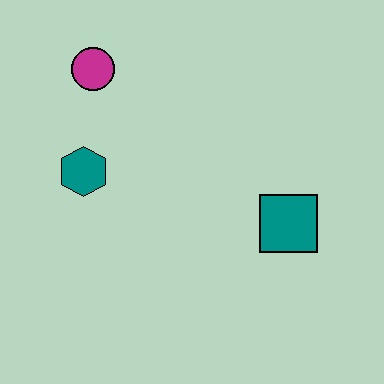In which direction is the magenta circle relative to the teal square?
The magenta circle is to the left of the teal square.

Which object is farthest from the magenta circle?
The teal square is farthest from the magenta circle.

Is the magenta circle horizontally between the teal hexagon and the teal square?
Yes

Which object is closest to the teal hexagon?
The magenta circle is closest to the teal hexagon.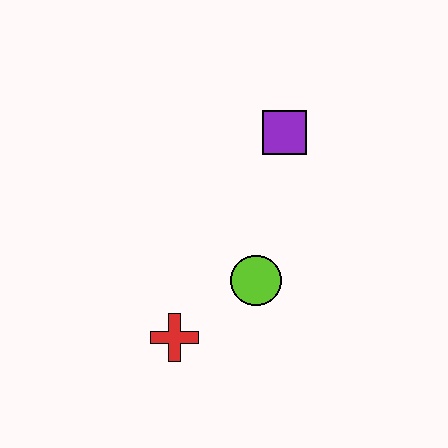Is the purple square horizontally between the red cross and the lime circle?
No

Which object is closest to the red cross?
The lime circle is closest to the red cross.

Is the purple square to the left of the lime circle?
No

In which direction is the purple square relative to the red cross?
The purple square is above the red cross.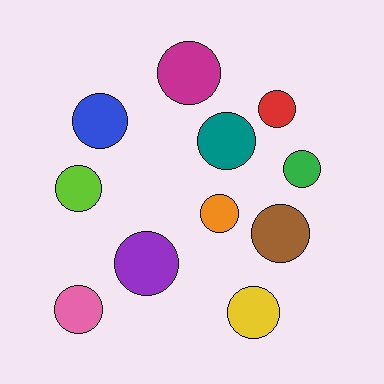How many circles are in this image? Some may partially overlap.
There are 11 circles.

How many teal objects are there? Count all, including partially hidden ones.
There is 1 teal object.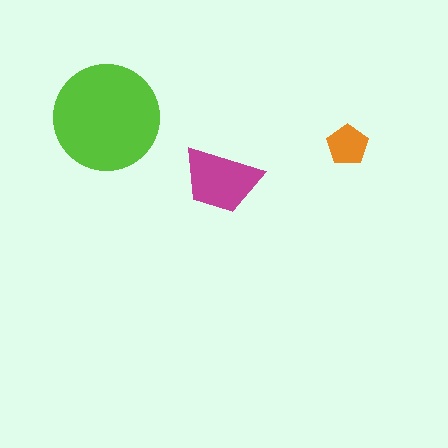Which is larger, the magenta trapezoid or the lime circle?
The lime circle.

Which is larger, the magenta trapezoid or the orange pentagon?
The magenta trapezoid.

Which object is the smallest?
The orange pentagon.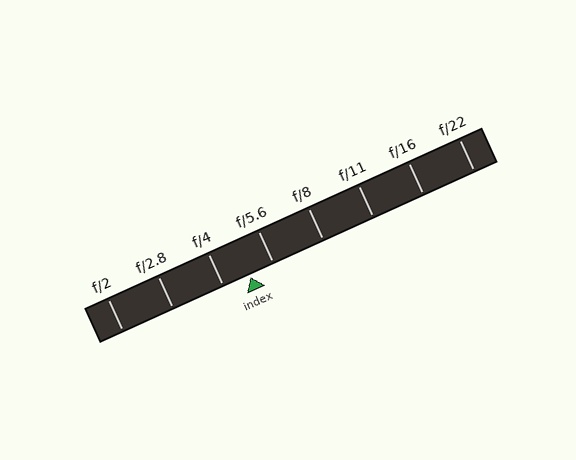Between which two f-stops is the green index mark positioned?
The index mark is between f/4 and f/5.6.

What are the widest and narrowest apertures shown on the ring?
The widest aperture shown is f/2 and the narrowest is f/22.